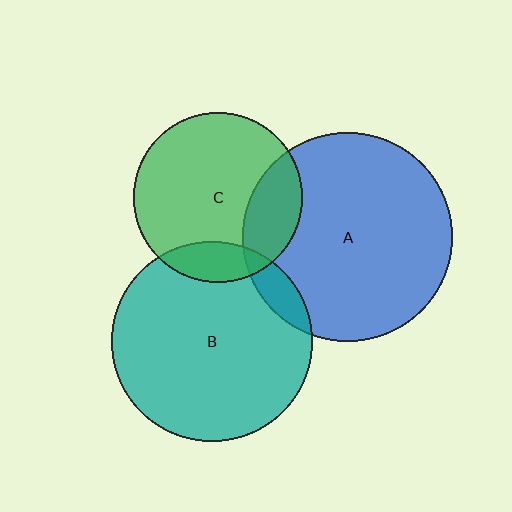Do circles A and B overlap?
Yes.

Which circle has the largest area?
Circle A (blue).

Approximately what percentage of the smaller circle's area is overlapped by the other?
Approximately 10%.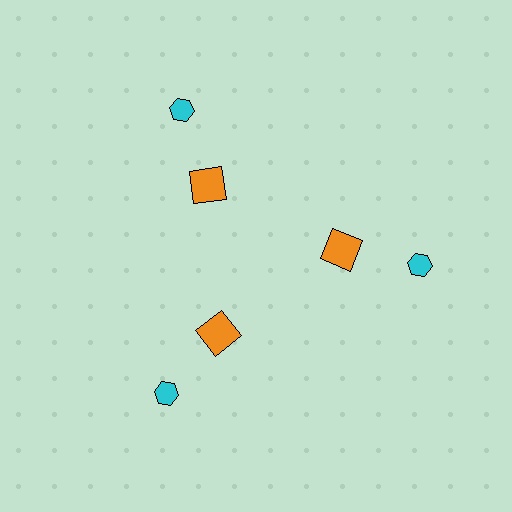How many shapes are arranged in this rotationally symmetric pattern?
There are 6 shapes, arranged in 3 groups of 2.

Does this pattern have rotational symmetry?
Yes, this pattern has 3-fold rotational symmetry. It looks the same after rotating 120 degrees around the center.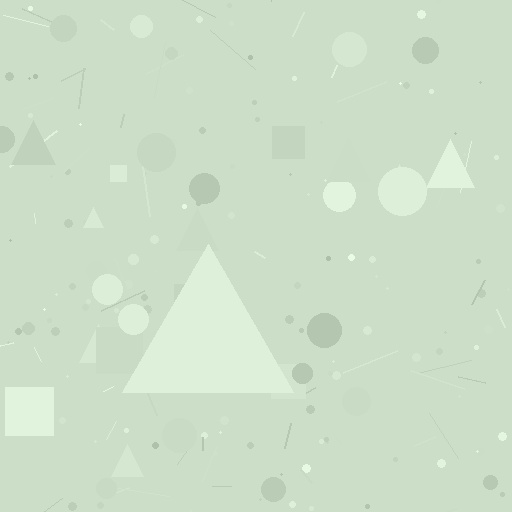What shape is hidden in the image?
A triangle is hidden in the image.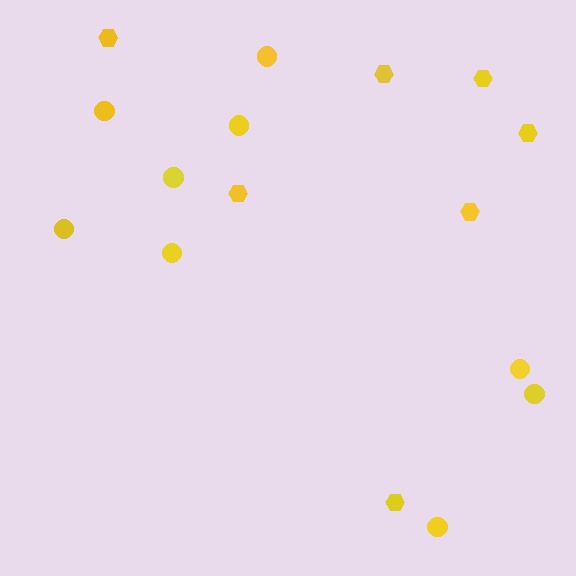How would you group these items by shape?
There are 2 groups: one group of circles (9) and one group of hexagons (7).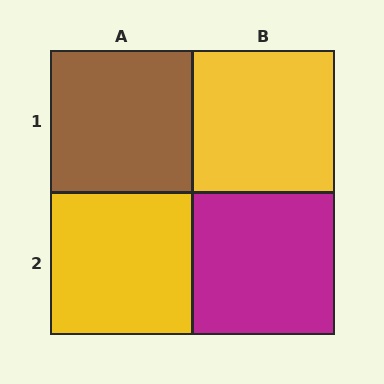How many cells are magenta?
1 cell is magenta.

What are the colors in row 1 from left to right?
Brown, yellow.